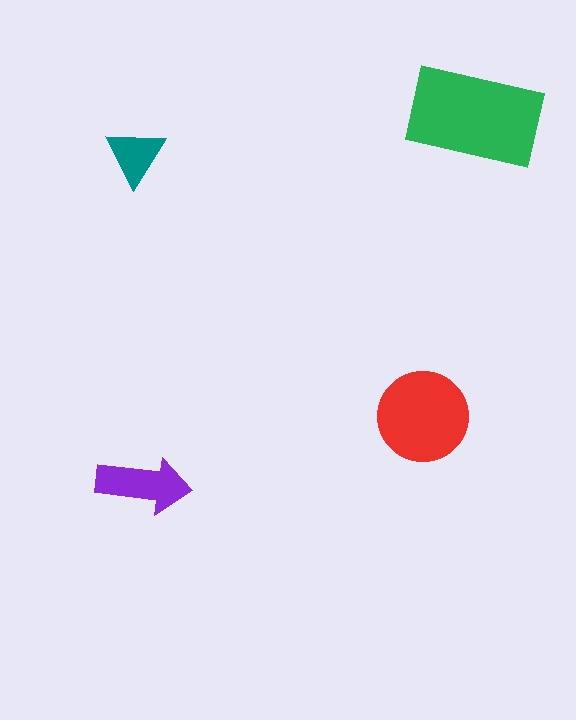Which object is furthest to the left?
The teal triangle is leftmost.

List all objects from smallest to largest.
The teal triangle, the purple arrow, the red circle, the green rectangle.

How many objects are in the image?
There are 4 objects in the image.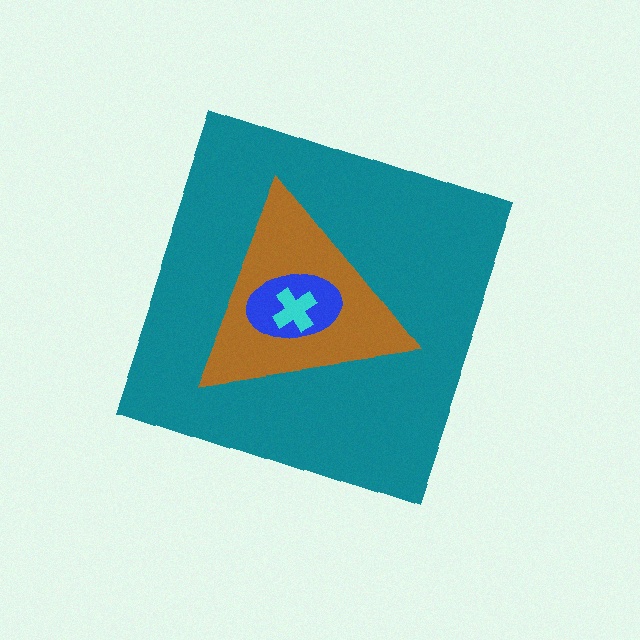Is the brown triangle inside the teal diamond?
Yes.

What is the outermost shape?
The teal diamond.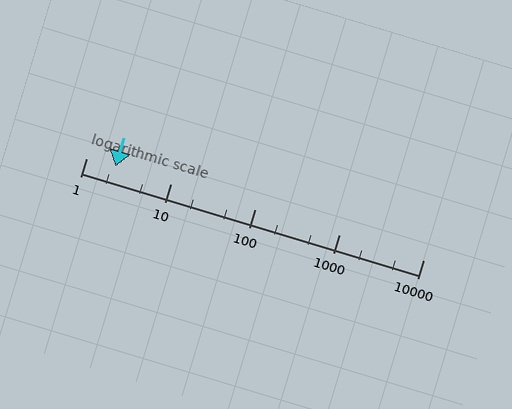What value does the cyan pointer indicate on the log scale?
The pointer indicates approximately 2.2.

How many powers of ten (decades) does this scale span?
The scale spans 4 decades, from 1 to 10000.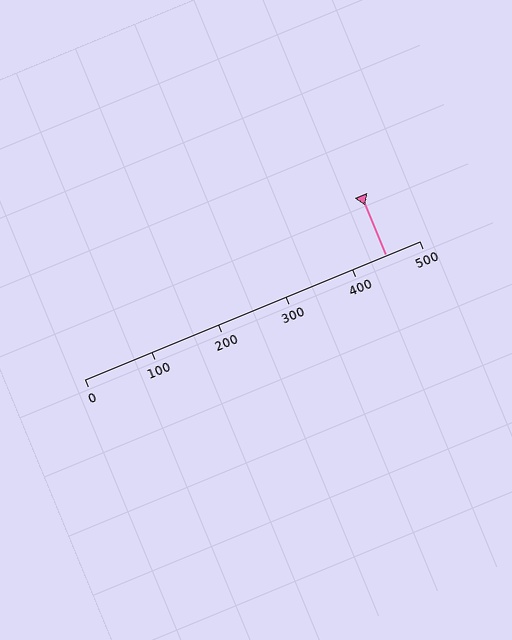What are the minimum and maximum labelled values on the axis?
The axis runs from 0 to 500.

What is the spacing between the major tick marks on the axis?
The major ticks are spaced 100 apart.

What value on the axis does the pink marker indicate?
The marker indicates approximately 450.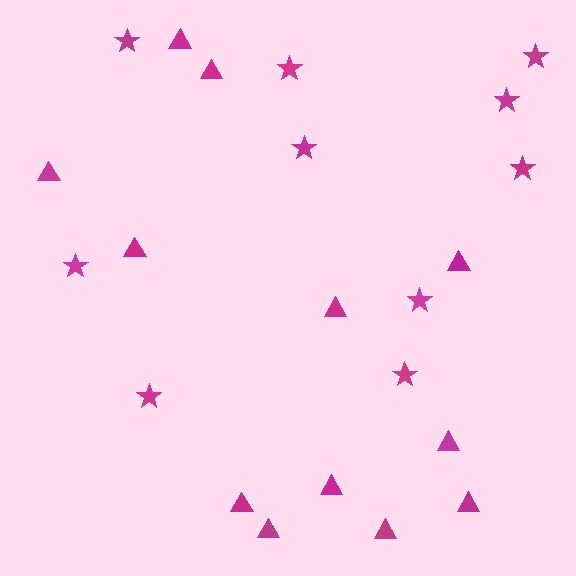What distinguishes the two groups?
There are 2 groups: one group of stars (10) and one group of triangles (12).